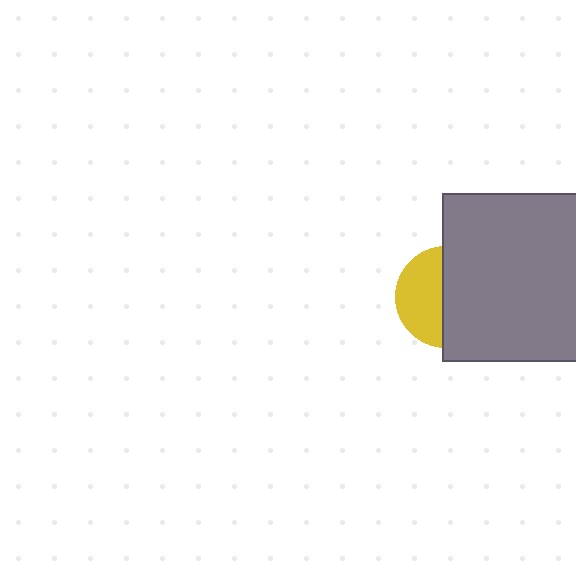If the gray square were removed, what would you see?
You would see the complete yellow circle.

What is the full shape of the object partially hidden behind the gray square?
The partially hidden object is a yellow circle.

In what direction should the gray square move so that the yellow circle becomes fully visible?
The gray square should move right. That is the shortest direction to clear the overlap and leave the yellow circle fully visible.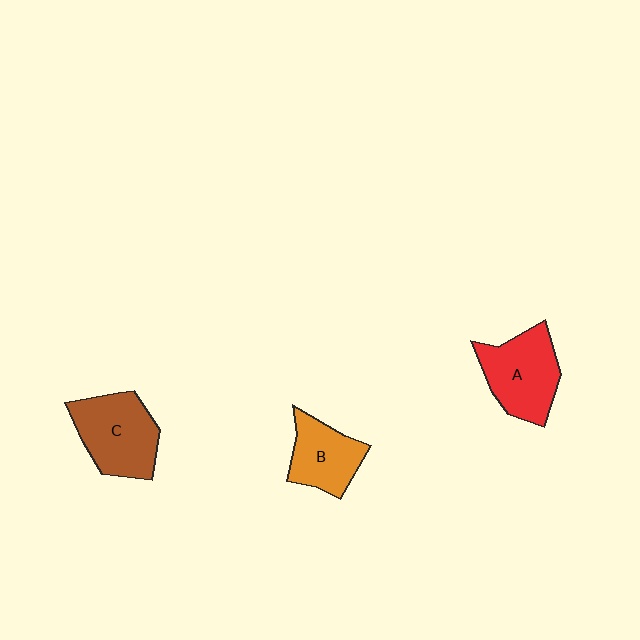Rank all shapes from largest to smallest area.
From largest to smallest: C (brown), A (red), B (orange).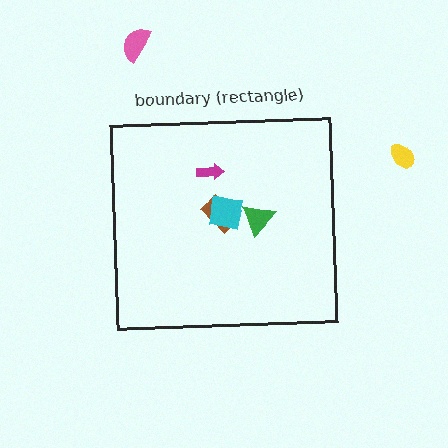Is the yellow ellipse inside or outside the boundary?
Outside.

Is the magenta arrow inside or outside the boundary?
Inside.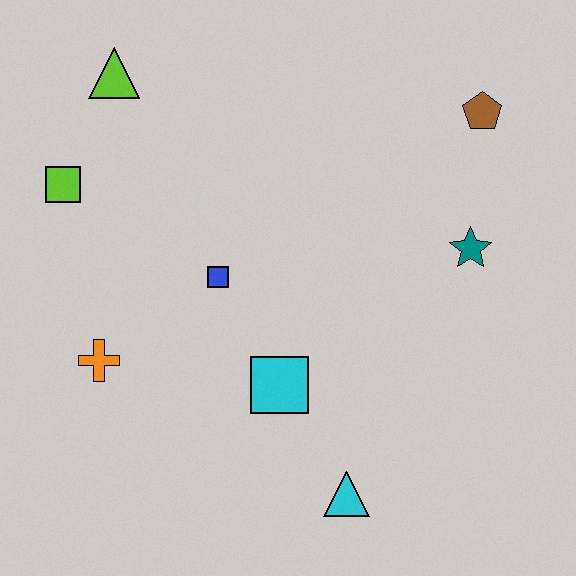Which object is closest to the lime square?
The lime triangle is closest to the lime square.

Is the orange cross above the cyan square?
Yes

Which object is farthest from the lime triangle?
The cyan triangle is farthest from the lime triangle.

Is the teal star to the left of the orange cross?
No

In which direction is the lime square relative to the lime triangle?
The lime square is below the lime triangle.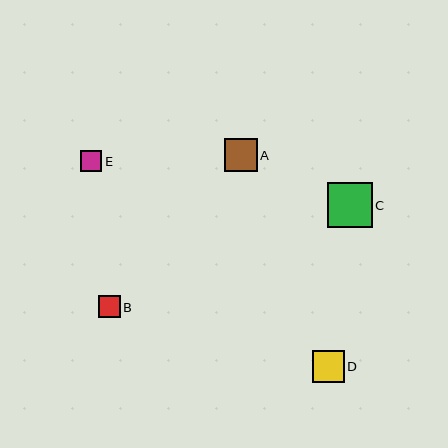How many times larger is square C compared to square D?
Square C is approximately 1.4 times the size of square D.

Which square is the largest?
Square C is the largest with a size of approximately 45 pixels.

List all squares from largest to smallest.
From largest to smallest: C, A, D, B, E.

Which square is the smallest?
Square E is the smallest with a size of approximately 21 pixels.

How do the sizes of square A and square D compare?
Square A and square D are approximately the same size.